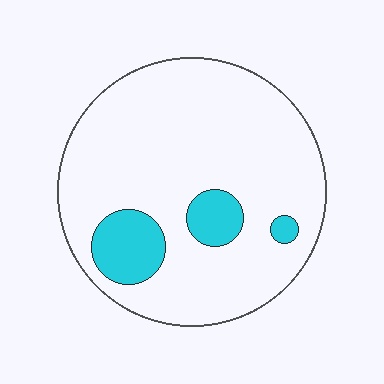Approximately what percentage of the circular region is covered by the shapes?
Approximately 15%.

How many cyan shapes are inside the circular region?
3.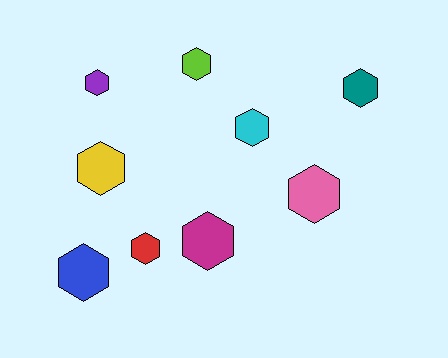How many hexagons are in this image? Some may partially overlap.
There are 9 hexagons.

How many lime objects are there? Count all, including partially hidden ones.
There is 1 lime object.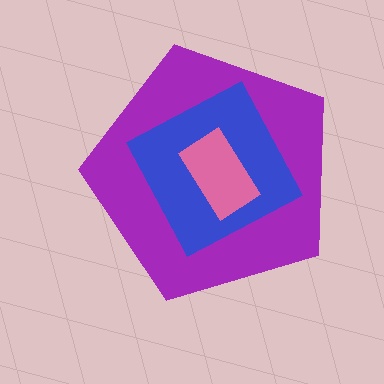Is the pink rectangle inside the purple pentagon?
Yes.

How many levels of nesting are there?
3.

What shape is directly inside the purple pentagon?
The blue square.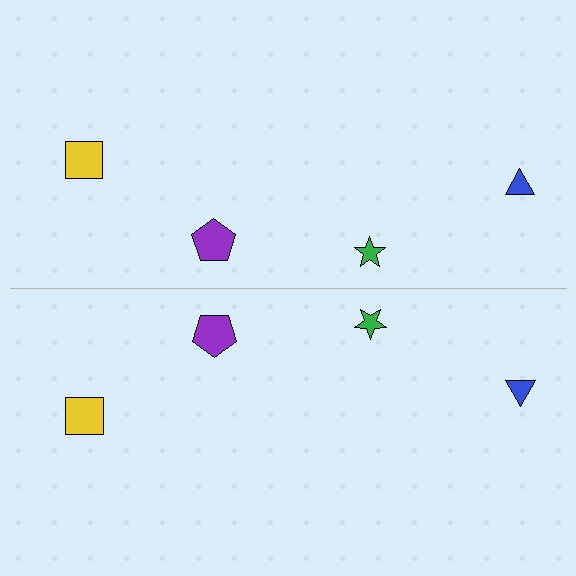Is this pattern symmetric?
Yes, this pattern has bilateral (reflection) symmetry.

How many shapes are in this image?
There are 8 shapes in this image.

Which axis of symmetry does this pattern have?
The pattern has a horizontal axis of symmetry running through the center of the image.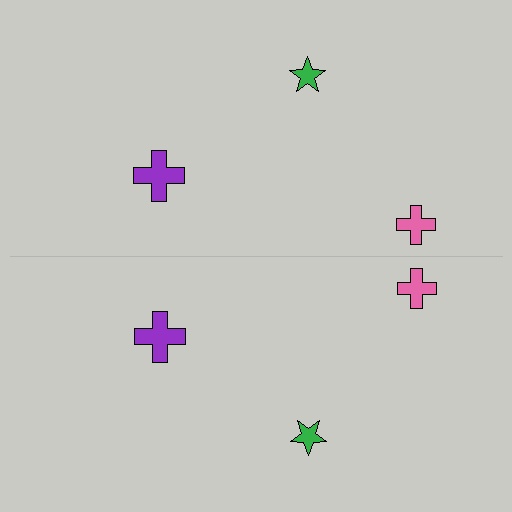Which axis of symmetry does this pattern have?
The pattern has a horizontal axis of symmetry running through the center of the image.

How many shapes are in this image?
There are 6 shapes in this image.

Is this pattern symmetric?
Yes, this pattern has bilateral (reflection) symmetry.